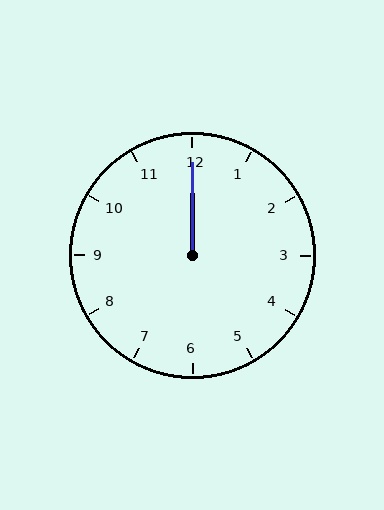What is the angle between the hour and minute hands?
Approximately 0 degrees.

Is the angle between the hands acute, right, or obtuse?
It is acute.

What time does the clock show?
12:00.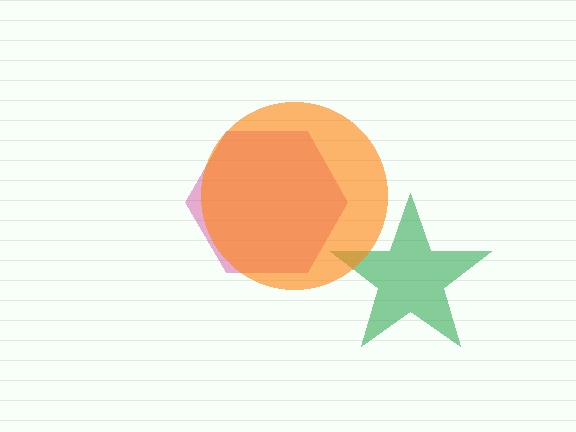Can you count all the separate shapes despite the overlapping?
Yes, there are 3 separate shapes.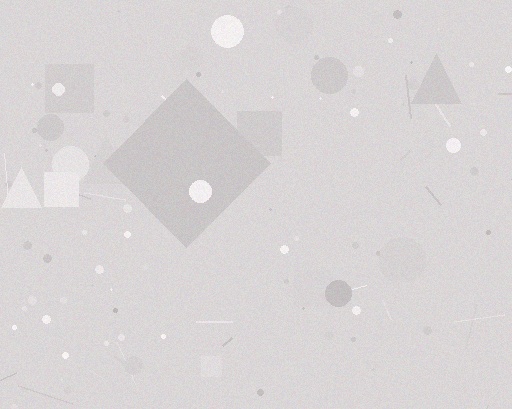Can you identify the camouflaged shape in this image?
The camouflaged shape is a diamond.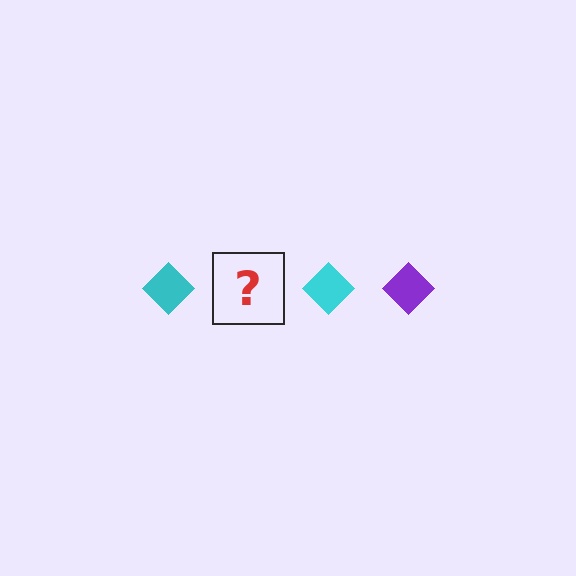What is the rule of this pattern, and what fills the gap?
The rule is that the pattern cycles through cyan, purple diamonds. The gap should be filled with a purple diamond.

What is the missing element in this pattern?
The missing element is a purple diamond.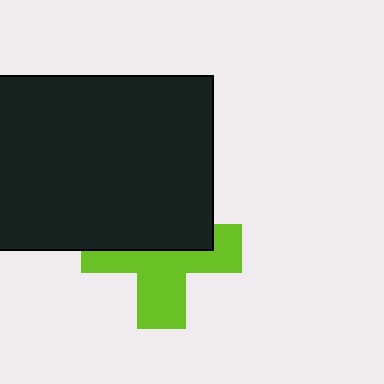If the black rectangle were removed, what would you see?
You would see the complete lime cross.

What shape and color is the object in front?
The object in front is a black rectangle.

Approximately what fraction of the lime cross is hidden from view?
Roughly 48% of the lime cross is hidden behind the black rectangle.